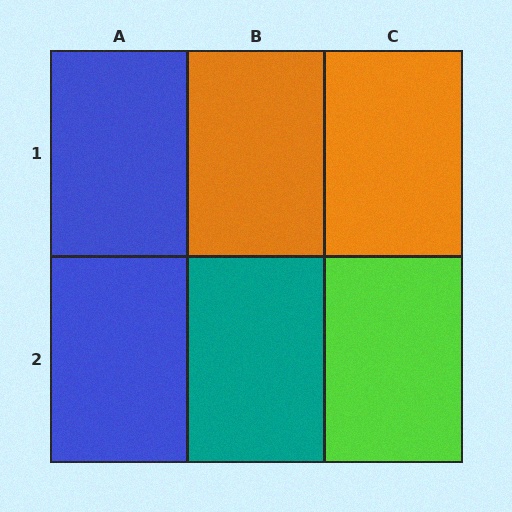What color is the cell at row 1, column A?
Blue.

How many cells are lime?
1 cell is lime.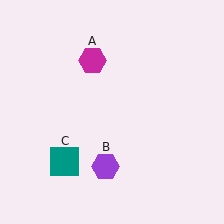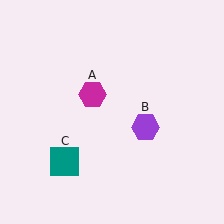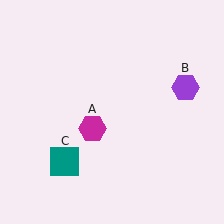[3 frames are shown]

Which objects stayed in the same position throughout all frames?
Teal square (object C) remained stationary.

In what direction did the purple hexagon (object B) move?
The purple hexagon (object B) moved up and to the right.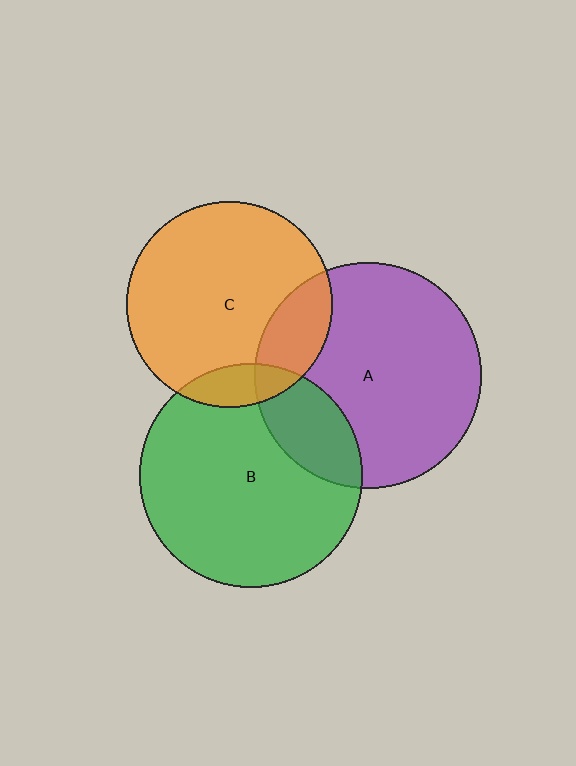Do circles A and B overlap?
Yes.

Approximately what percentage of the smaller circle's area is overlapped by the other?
Approximately 20%.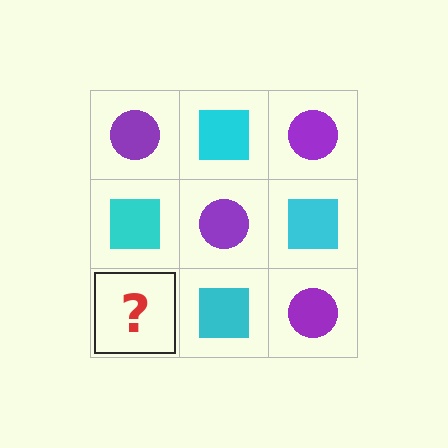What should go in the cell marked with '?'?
The missing cell should contain a purple circle.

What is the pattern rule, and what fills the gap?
The rule is that it alternates purple circle and cyan square in a checkerboard pattern. The gap should be filled with a purple circle.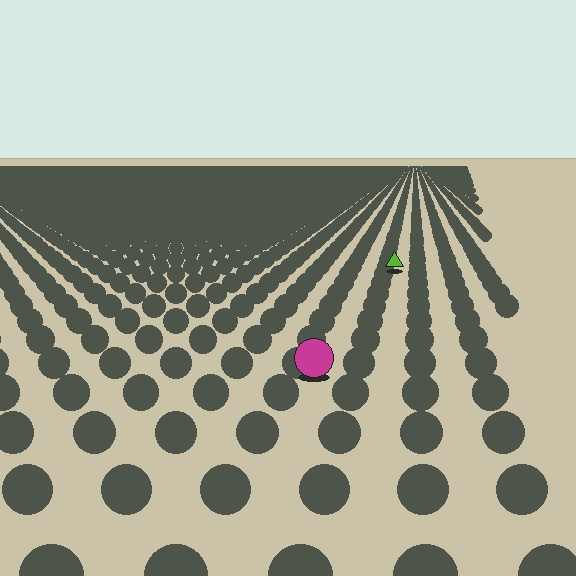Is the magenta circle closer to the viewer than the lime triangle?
Yes. The magenta circle is closer — you can tell from the texture gradient: the ground texture is coarser near it.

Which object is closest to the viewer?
The magenta circle is closest. The texture marks near it are larger and more spread out.